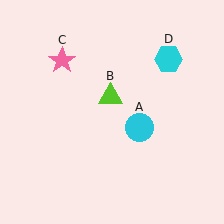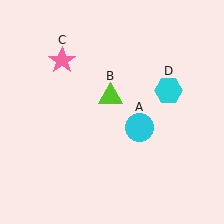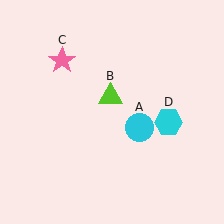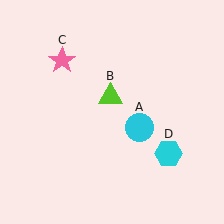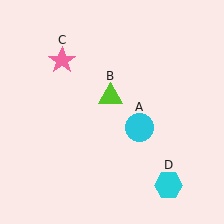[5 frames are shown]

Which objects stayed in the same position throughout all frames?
Cyan circle (object A) and lime triangle (object B) and pink star (object C) remained stationary.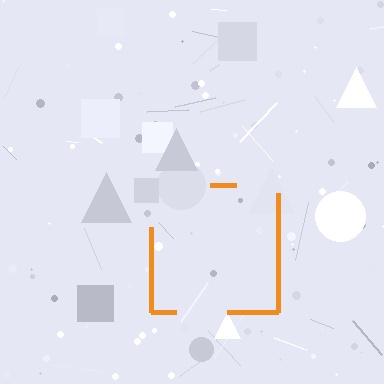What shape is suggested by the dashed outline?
The dashed outline suggests a square.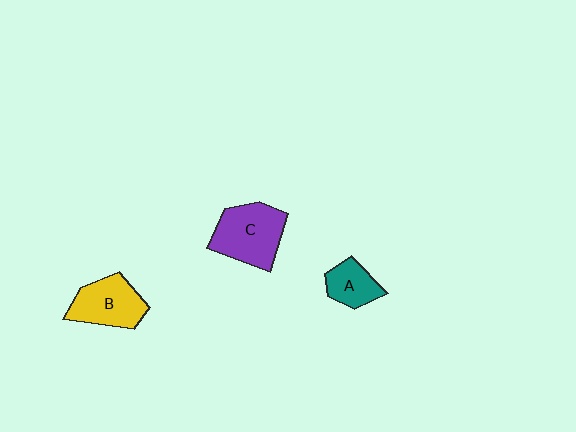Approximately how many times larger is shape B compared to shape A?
Approximately 1.6 times.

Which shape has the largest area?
Shape C (purple).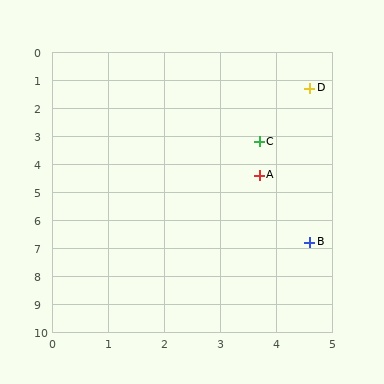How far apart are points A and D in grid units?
Points A and D are about 3.2 grid units apart.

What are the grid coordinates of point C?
Point C is at approximately (3.7, 3.2).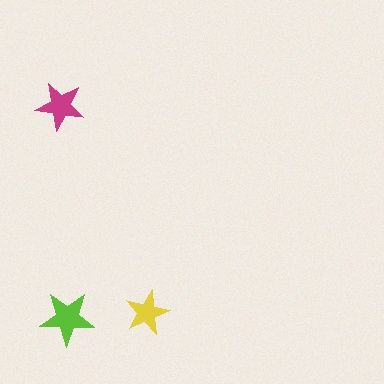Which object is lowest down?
The lime star is bottommost.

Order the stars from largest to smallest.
the lime one, the magenta one, the yellow one.